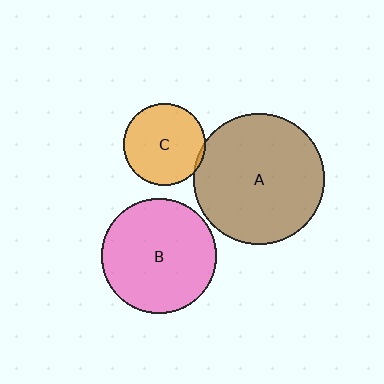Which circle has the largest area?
Circle A (brown).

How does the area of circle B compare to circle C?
Approximately 2.0 times.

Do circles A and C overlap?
Yes.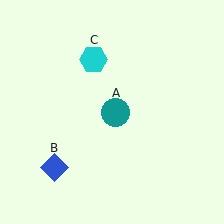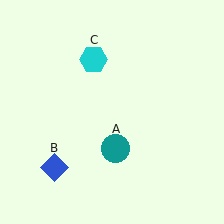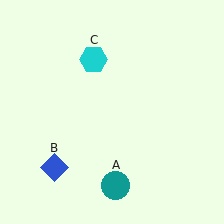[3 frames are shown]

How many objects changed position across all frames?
1 object changed position: teal circle (object A).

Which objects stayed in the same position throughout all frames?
Blue diamond (object B) and cyan hexagon (object C) remained stationary.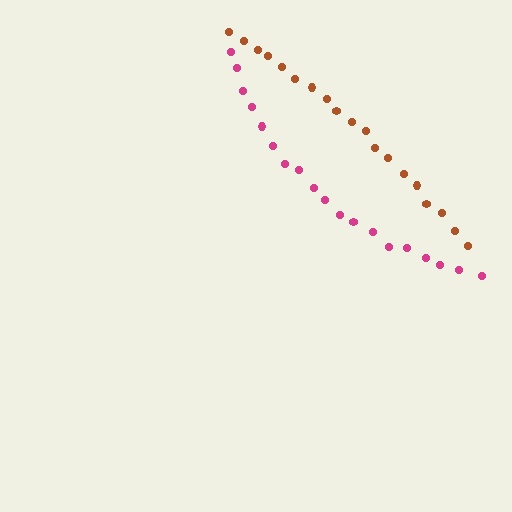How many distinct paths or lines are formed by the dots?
There are 2 distinct paths.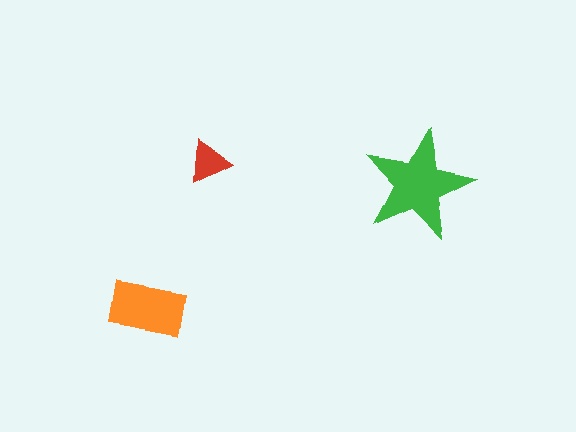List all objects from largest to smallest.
The green star, the orange rectangle, the red triangle.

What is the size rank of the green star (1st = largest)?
1st.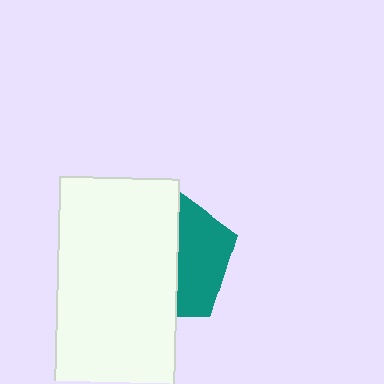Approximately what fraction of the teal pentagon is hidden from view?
Roughly 60% of the teal pentagon is hidden behind the white rectangle.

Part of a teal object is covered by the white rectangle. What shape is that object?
It is a pentagon.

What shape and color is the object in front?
The object in front is a white rectangle.